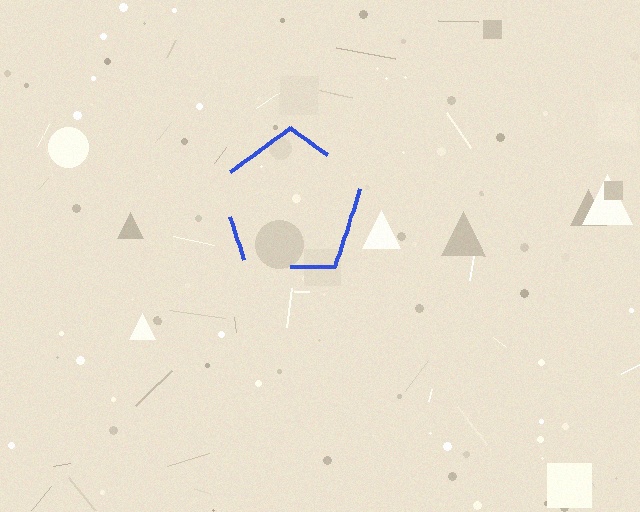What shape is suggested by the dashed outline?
The dashed outline suggests a pentagon.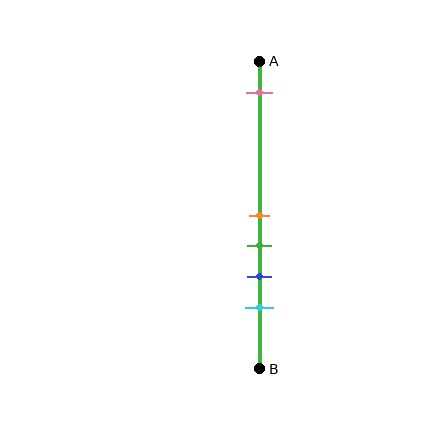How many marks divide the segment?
There are 5 marks dividing the segment.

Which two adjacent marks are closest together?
The orange and green marks are the closest adjacent pair.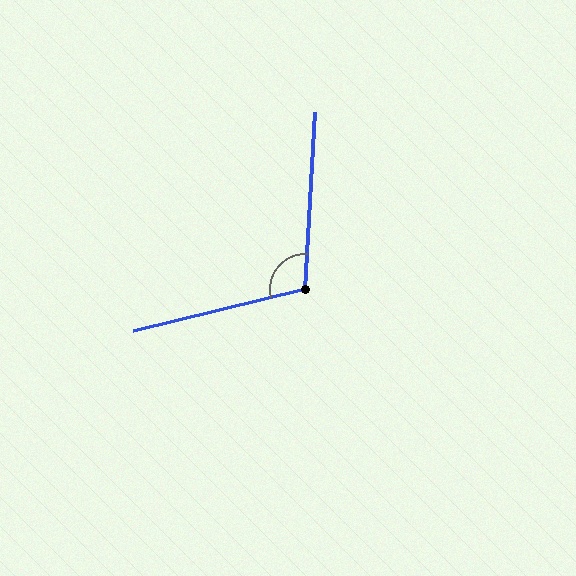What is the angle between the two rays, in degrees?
Approximately 107 degrees.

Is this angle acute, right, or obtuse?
It is obtuse.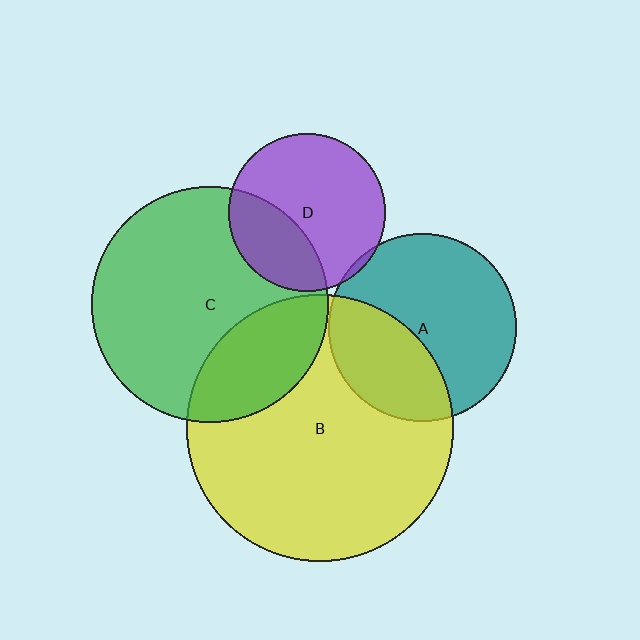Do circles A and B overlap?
Yes.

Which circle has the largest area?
Circle B (yellow).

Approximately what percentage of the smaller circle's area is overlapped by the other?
Approximately 35%.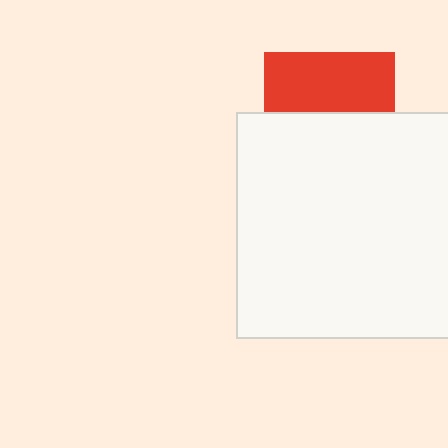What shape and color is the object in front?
The object in front is a white rectangle.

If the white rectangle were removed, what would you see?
You would see the complete red square.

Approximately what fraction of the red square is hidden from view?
Roughly 55% of the red square is hidden behind the white rectangle.